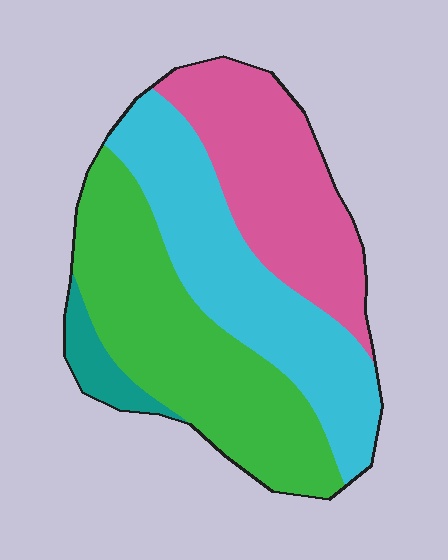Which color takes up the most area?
Green, at roughly 35%.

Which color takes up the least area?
Teal, at roughly 5%.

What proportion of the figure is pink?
Pink takes up about one quarter (1/4) of the figure.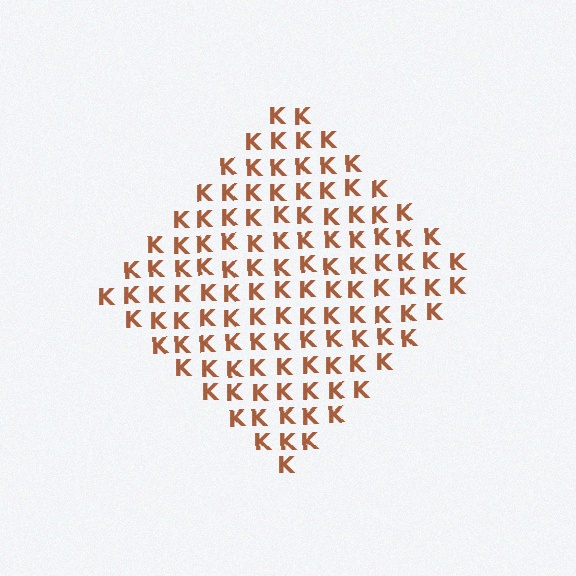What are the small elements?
The small elements are letter K's.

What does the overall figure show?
The overall figure shows a diamond.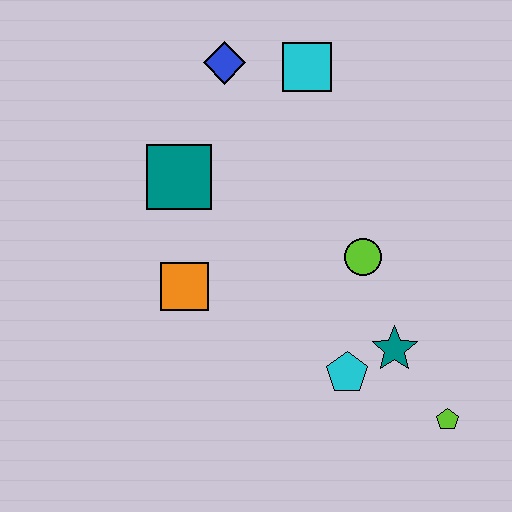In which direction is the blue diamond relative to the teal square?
The blue diamond is above the teal square.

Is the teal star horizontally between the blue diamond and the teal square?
No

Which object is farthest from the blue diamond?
The lime pentagon is farthest from the blue diamond.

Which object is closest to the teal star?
The cyan pentagon is closest to the teal star.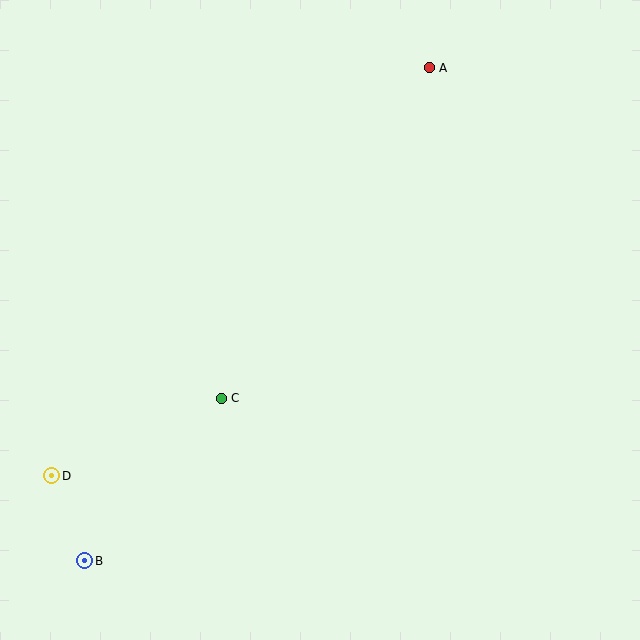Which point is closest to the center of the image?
Point C at (221, 398) is closest to the center.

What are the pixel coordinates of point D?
Point D is at (52, 476).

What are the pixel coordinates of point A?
Point A is at (429, 68).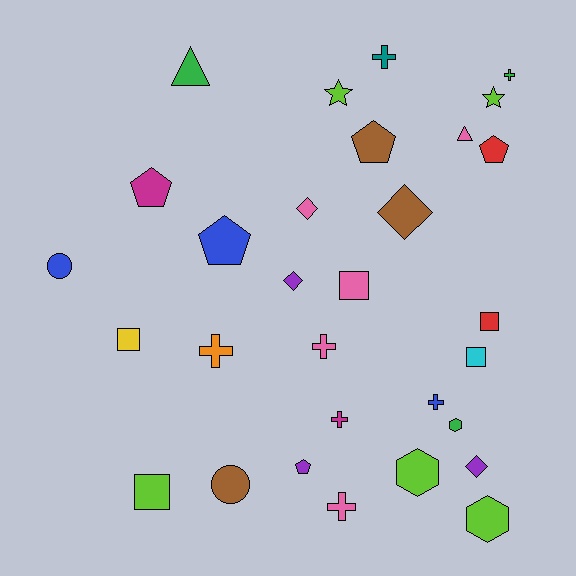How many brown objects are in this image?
There are 3 brown objects.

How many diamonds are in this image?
There are 4 diamonds.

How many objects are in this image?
There are 30 objects.